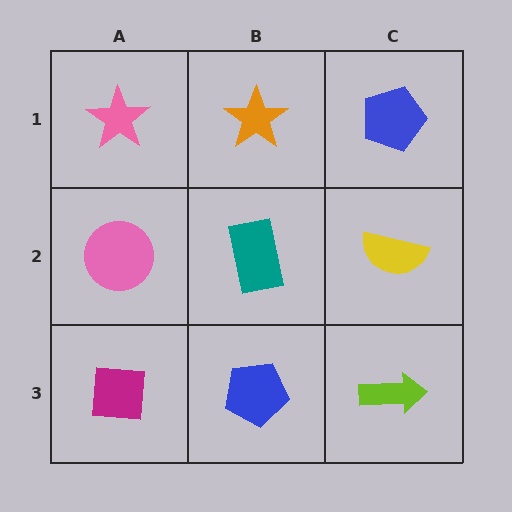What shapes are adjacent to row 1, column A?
A pink circle (row 2, column A), an orange star (row 1, column B).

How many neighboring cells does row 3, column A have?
2.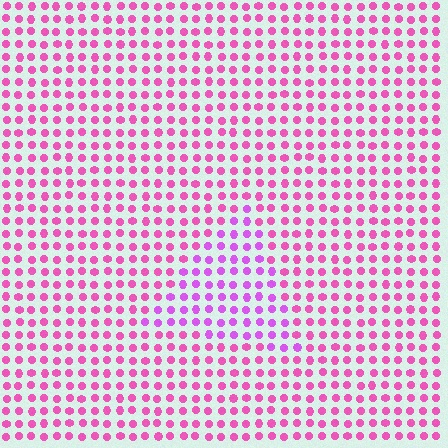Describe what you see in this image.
The image is filled with small pink elements in a uniform arrangement. A triangle-shaped region is visible where the elements are tinted to a slightly different hue, forming a subtle color boundary.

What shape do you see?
I see a triangle.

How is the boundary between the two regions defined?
The boundary is defined purely by a slight shift in hue (about 29 degrees). Spacing, size, and orientation are identical on both sides.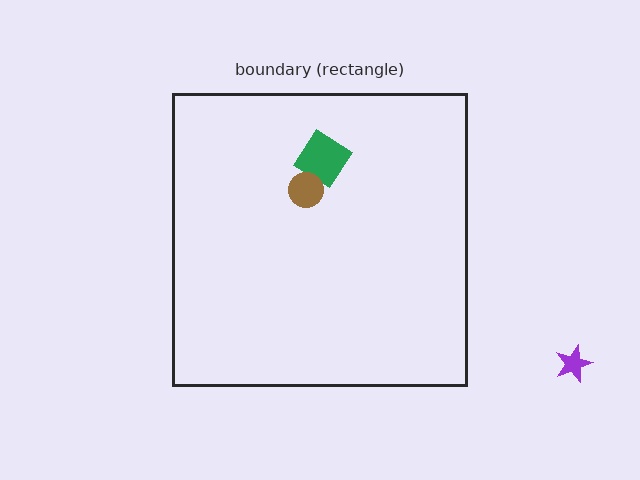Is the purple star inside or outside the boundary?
Outside.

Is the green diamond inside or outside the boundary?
Inside.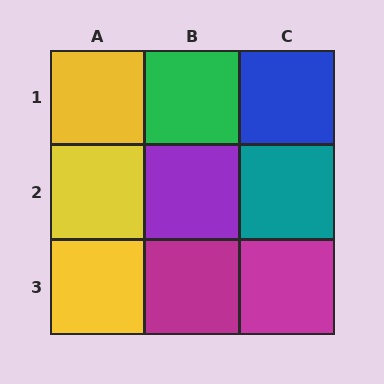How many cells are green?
1 cell is green.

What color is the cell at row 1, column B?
Green.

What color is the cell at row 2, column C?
Teal.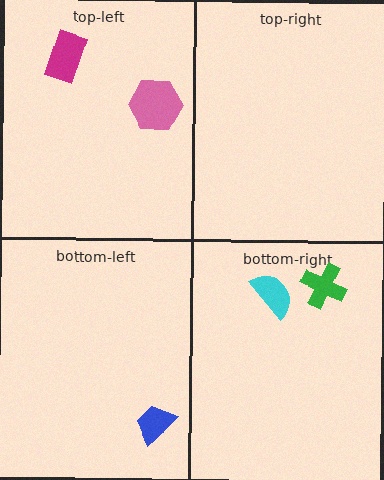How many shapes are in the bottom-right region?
2.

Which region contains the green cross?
The bottom-right region.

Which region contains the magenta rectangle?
The top-left region.